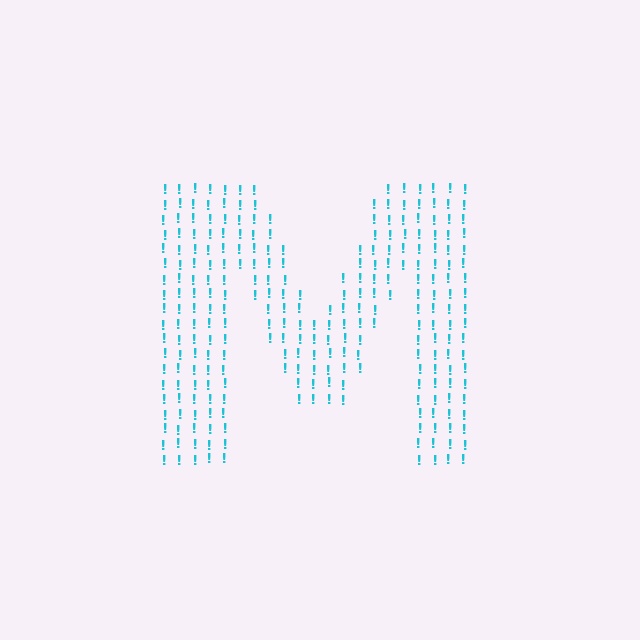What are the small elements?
The small elements are exclamation marks.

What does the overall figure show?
The overall figure shows the letter M.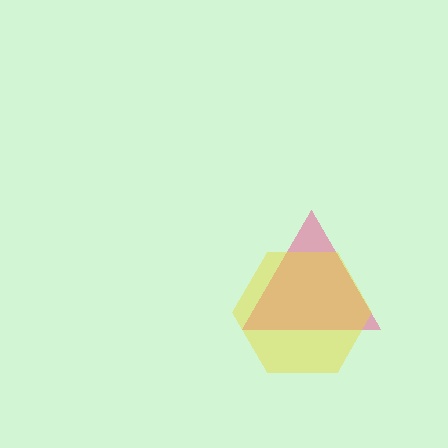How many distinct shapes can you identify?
There are 2 distinct shapes: a pink triangle, a yellow hexagon.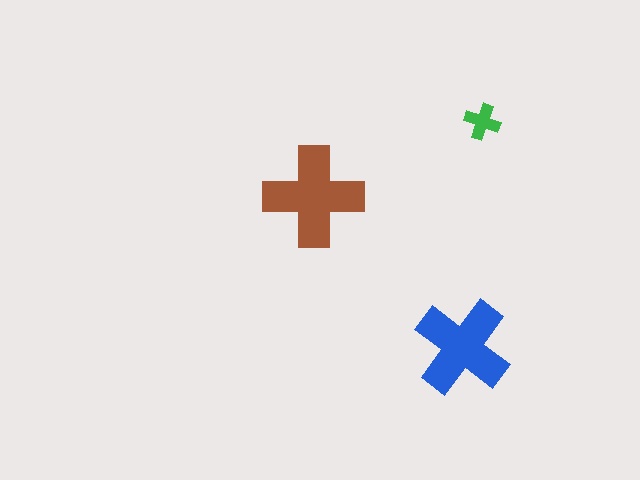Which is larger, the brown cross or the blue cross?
The brown one.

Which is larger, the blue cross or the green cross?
The blue one.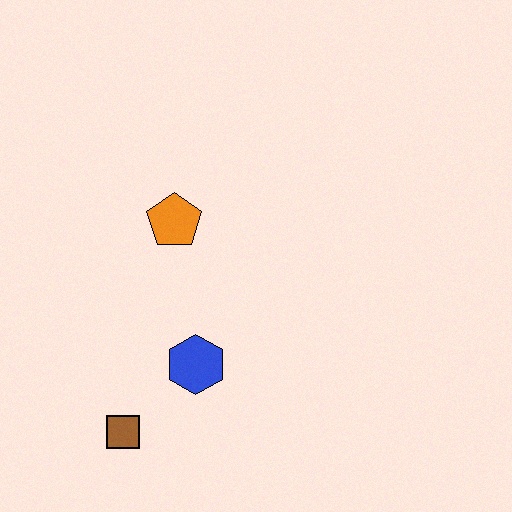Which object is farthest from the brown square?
The orange pentagon is farthest from the brown square.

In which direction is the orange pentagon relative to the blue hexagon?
The orange pentagon is above the blue hexagon.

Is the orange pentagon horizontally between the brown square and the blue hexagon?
Yes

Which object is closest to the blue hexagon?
The brown square is closest to the blue hexagon.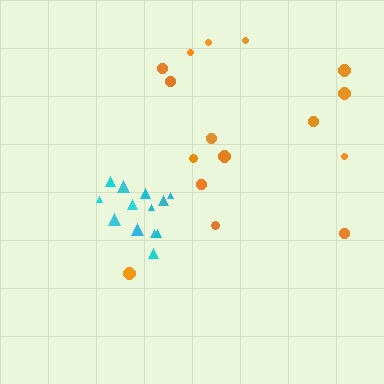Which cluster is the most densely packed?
Cyan.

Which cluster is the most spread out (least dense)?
Orange.